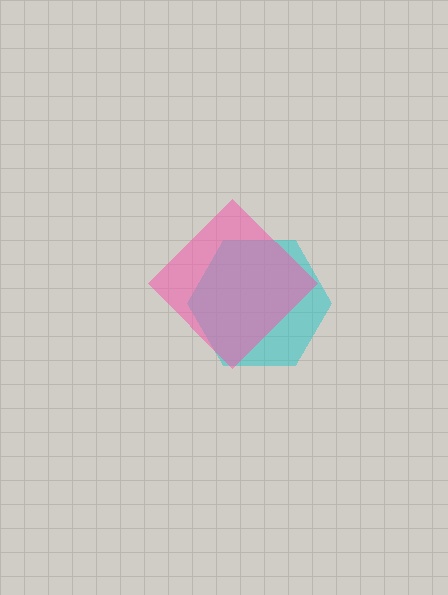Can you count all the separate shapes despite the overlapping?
Yes, there are 2 separate shapes.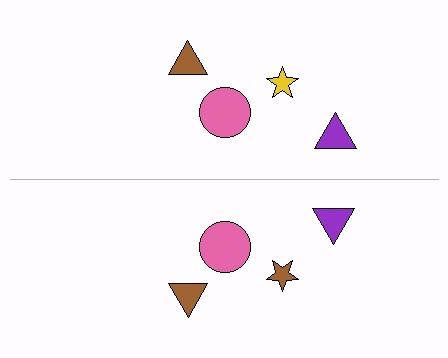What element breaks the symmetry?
The brown star on the bottom side breaks the symmetry — its mirror counterpart is yellow.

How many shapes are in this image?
There are 8 shapes in this image.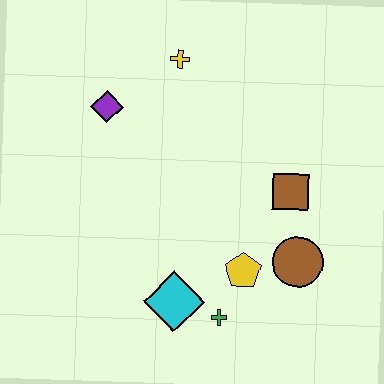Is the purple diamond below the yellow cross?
Yes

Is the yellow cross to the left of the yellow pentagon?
Yes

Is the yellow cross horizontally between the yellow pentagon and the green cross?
No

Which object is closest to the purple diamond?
The yellow cross is closest to the purple diamond.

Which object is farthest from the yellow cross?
The green cross is farthest from the yellow cross.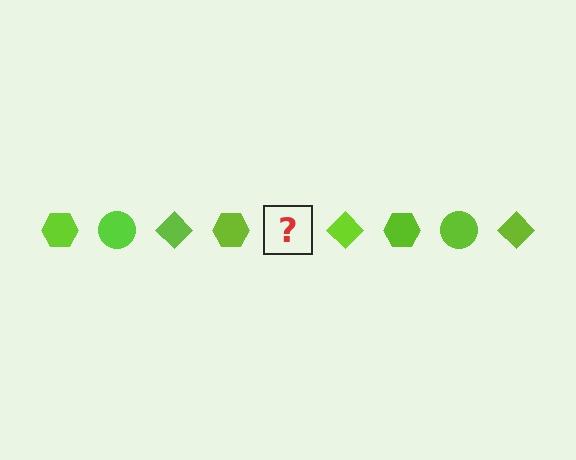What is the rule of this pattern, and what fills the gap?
The rule is that the pattern cycles through hexagon, circle, diamond shapes in lime. The gap should be filled with a lime circle.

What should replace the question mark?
The question mark should be replaced with a lime circle.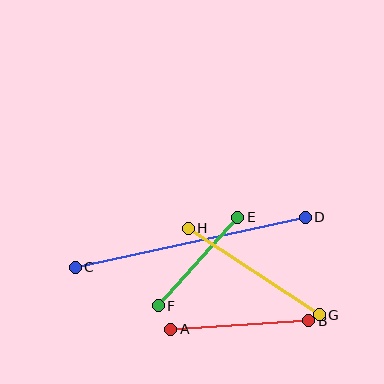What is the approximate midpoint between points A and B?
The midpoint is at approximately (240, 325) pixels.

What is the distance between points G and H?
The distance is approximately 157 pixels.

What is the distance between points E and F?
The distance is approximately 119 pixels.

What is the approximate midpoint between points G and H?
The midpoint is at approximately (254, 272) pixels.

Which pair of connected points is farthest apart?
Points C and D are farthest apart.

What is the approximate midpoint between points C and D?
The midpoint is at approximately (190, 242) pixels.